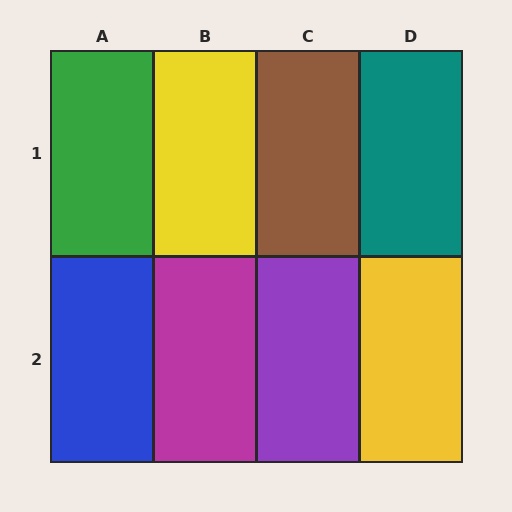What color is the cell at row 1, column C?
Brown.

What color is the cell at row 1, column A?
Green.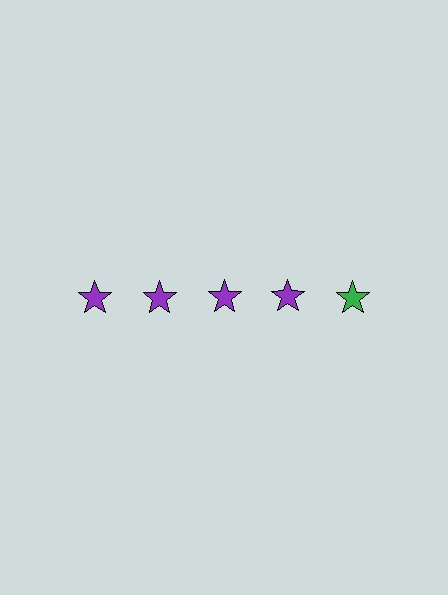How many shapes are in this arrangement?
There are 5 shapes arranged in a grid pattern.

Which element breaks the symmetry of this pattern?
The green star in the top row, rightmost column breaks the symmetry. All other shapes are purple stars.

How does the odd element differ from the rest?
It has a different color: green instead of purple.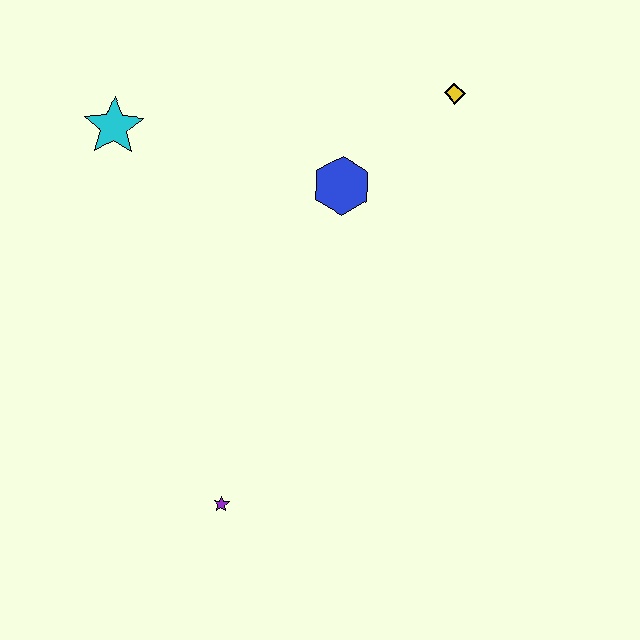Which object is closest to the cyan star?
The blue hexagon is closest to the cyan star.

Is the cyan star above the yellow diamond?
No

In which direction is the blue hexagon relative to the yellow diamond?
The blue hexagon is to the left of the yellow diamond.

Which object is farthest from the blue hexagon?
The purple star is farthest from the blue hexagon.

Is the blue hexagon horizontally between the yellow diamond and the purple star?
Yes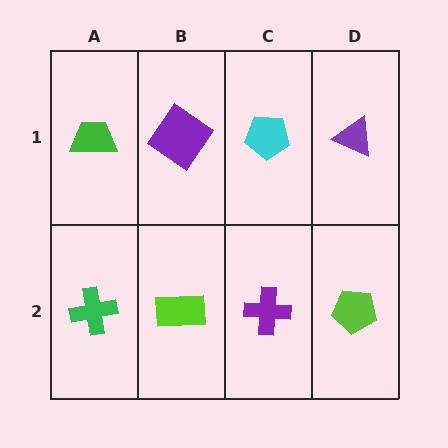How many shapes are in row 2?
4 shapes.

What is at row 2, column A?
A green cross.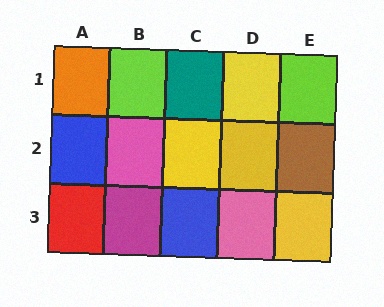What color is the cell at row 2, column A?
Blue.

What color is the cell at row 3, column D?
Pink.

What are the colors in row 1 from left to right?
Orange, lime, teal, yellow, lime.